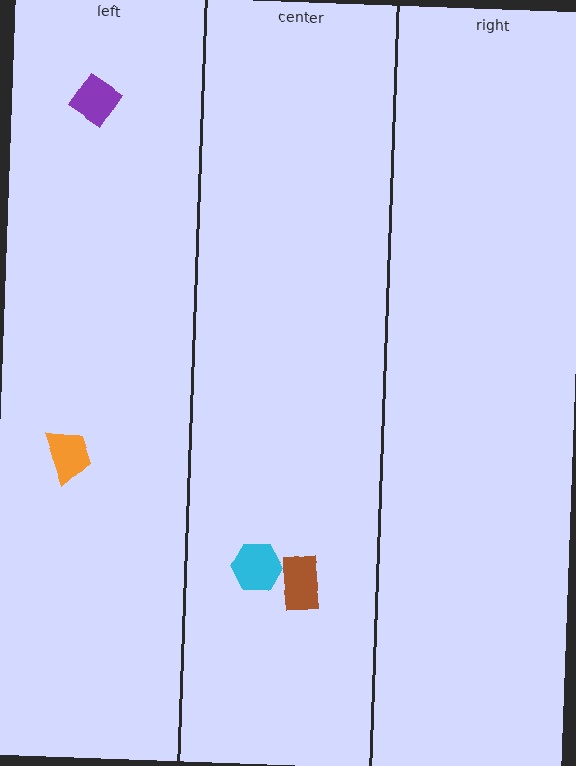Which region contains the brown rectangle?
The center region.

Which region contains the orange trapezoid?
The left region.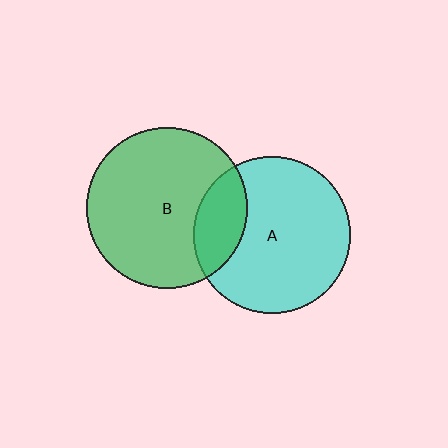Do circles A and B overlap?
Yes.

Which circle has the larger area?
Circle B (green).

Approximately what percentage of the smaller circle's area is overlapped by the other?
Approximately 20%.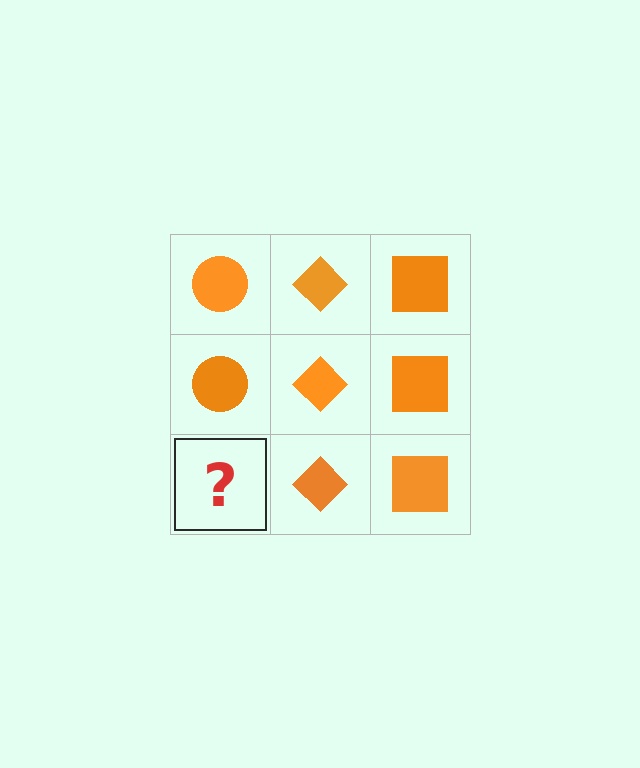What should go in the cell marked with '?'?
The missing cell should contain an orange circle.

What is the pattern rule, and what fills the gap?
The rule is that each column has a consistent shape. The gap should be filled with an orange circle.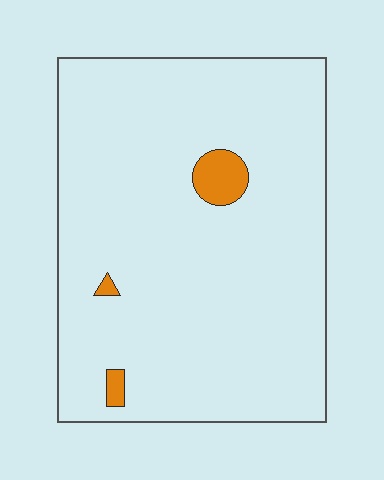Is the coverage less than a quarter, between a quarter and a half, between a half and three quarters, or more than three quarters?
Less than a quarter.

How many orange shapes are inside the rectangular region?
3.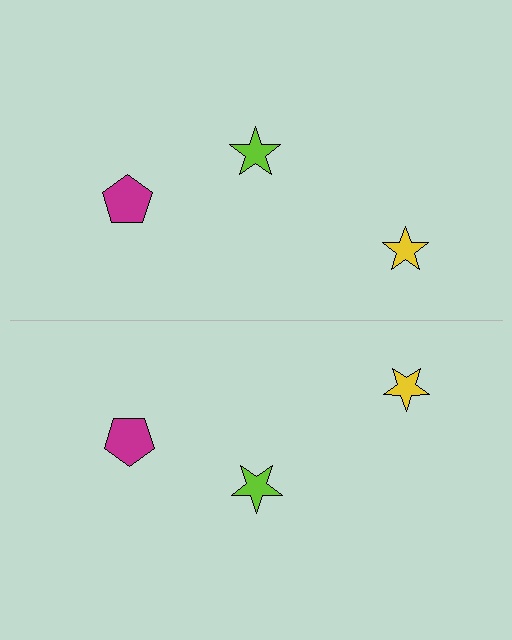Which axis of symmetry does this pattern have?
The pattern has a horizontal axis of symmetry running through the center of the image.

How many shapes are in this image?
There are 6 shapes in this image.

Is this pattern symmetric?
Yes, this pattern has bilateral (reflection) symmetry.